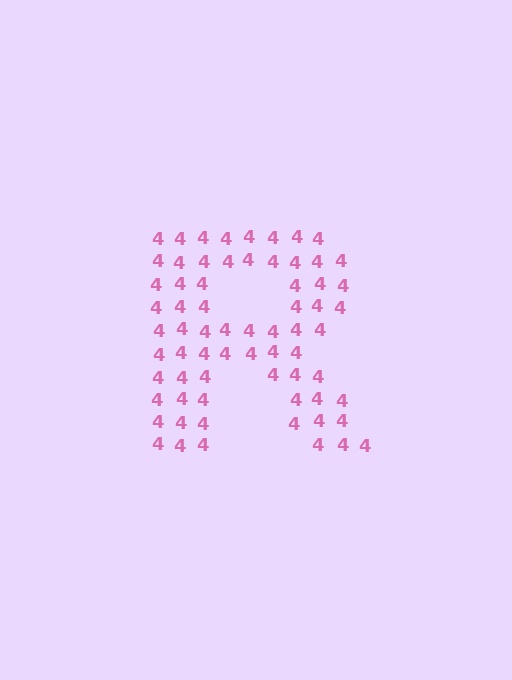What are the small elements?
The small elements are digit 4's.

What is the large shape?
The large shape is the letter R.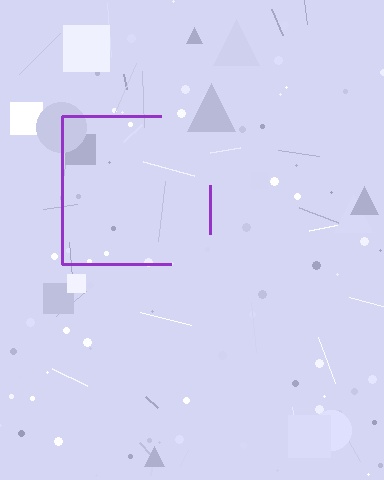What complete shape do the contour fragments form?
The contour fragments form a square.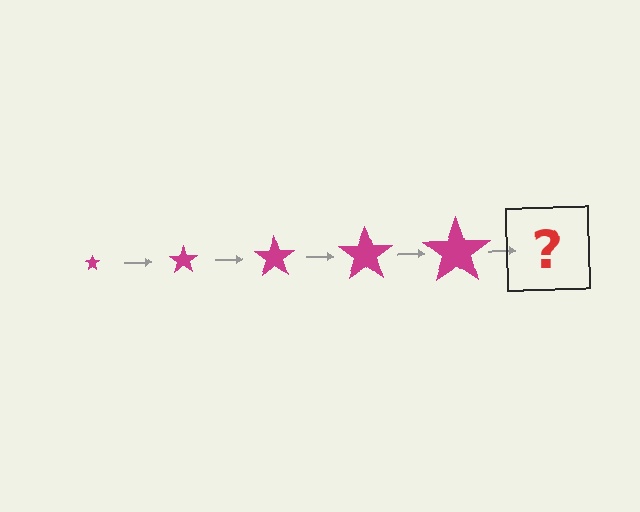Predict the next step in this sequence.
The next step is a magenta star, larger than the previous one.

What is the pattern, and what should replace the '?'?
The pattern is that the star gets progressively larger each step. The '?' should be a magenta star, larger than the previous one.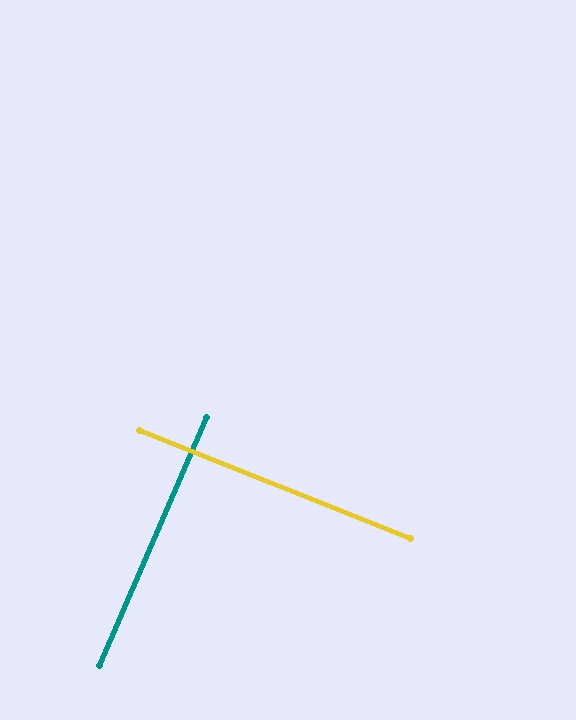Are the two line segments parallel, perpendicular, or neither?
Perpendicular — they meet at approximately 89°.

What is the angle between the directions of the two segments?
Approximately 89 degrees.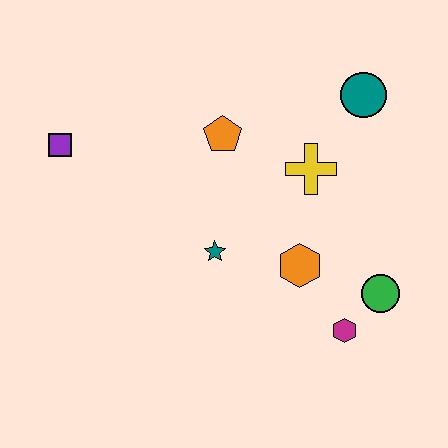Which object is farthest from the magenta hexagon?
The purple square is farthest from the magenta hexagon.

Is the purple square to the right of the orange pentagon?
No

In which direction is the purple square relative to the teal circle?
The purple square is to the left of the teal circle.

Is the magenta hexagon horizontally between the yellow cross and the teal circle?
Yes